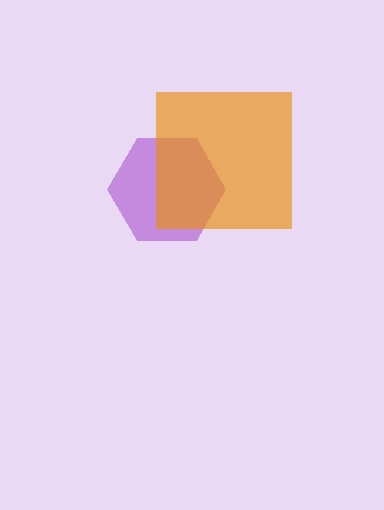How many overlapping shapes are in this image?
There are 2 overlapping shapes in the image.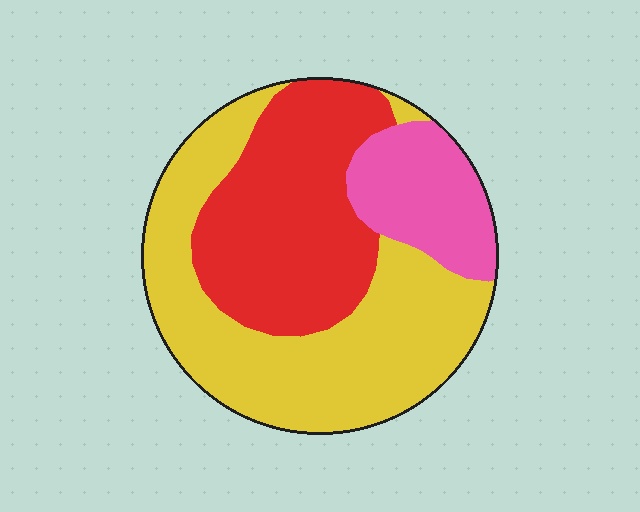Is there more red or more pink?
Red.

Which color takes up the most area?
Yellow, at roughly 50%.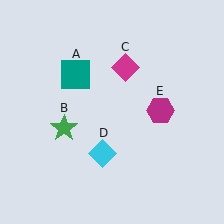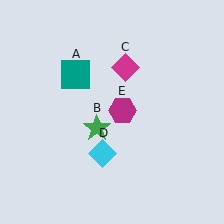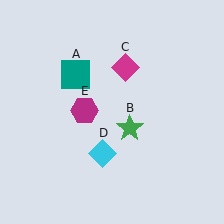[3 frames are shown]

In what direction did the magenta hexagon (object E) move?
The magenta hexagon (object E) moved left.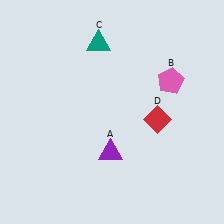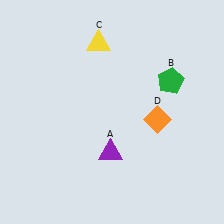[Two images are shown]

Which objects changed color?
B changed from pink to green. C changed from teal to yellow. D changed from red to orange.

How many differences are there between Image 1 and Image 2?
There are 3 differences between the two images.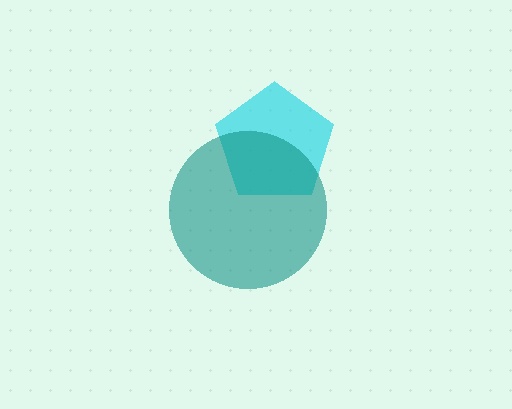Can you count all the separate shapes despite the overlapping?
Yes, there are 2 separate shapes.